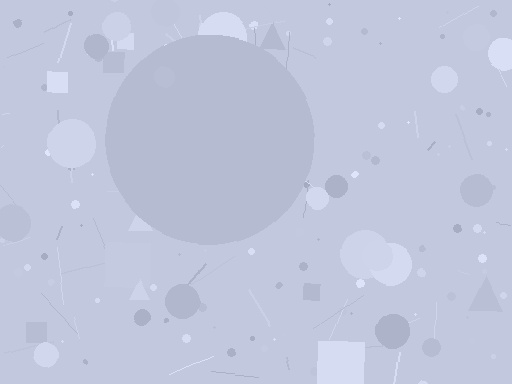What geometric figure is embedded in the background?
A circle is embedded in the background.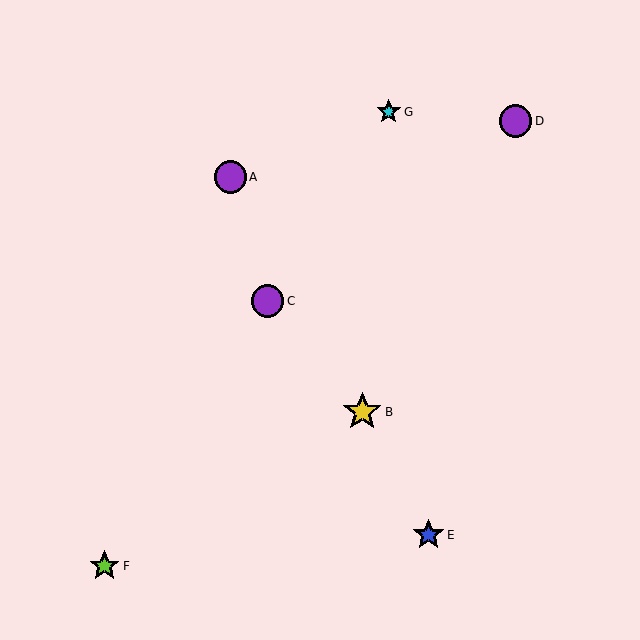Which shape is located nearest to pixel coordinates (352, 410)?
The yellow star (labeled B) at (362, 412) is nearest to that location.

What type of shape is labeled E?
Shape E is a blue star.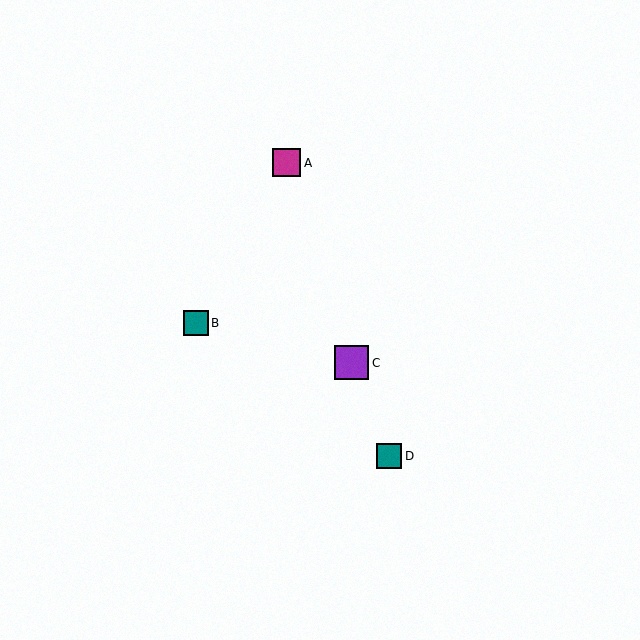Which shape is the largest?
The purple square (labeled C) is the largest.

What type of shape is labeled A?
Shape A is a magenta square.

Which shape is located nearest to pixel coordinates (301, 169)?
The magenta square (labeled A) at (287, 163) is nearest to that location.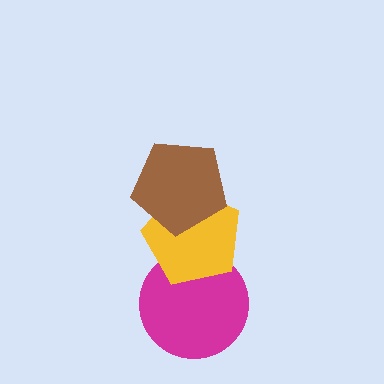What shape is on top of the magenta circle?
The yellow pentagon is on top of the magenta circle.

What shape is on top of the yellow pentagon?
The brown pentagon is on top of the yellow pentagon.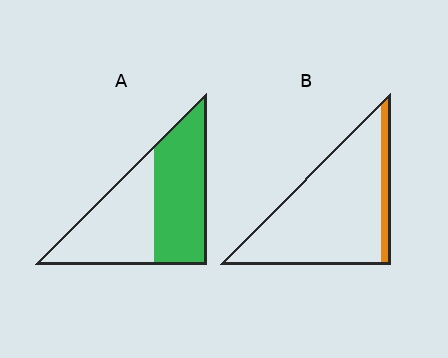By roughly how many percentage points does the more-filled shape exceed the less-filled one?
By roughly 40 percentage points (A over B).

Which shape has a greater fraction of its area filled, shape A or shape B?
Shape A.